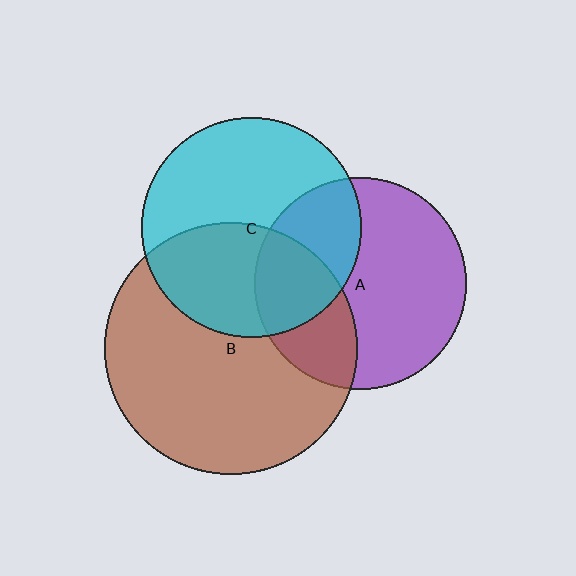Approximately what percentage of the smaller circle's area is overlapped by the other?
Approximately 35%.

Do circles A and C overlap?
Yes.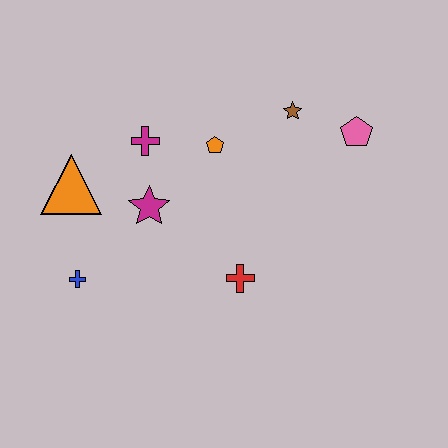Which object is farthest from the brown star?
The blue cross is farthest from the brown star.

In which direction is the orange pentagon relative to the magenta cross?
The orange pentagon is to the right of the magenta cross.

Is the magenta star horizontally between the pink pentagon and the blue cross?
Yes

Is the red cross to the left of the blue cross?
No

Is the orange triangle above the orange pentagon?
No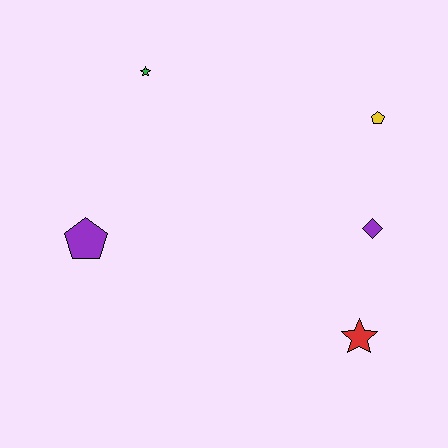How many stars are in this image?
There are 2 stars.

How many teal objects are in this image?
There are no teal objects.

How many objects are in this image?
There are 5 objects.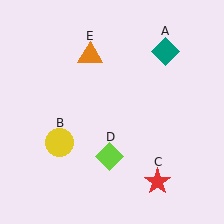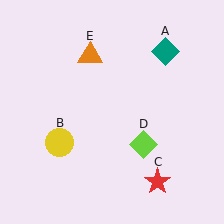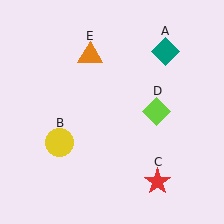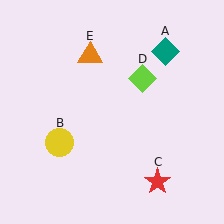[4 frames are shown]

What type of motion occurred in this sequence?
The lime diamond (object D) rotated counterclockwise around the center of the scene.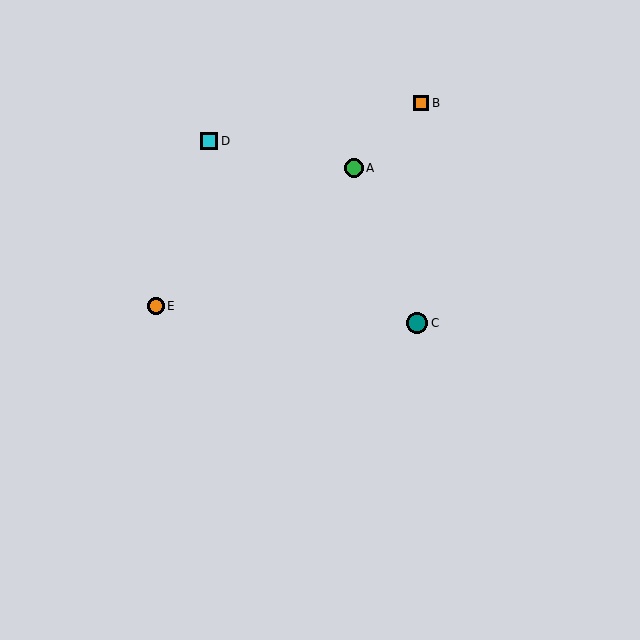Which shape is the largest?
The teal circle (labeled C) is the largest.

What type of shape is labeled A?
Shape A is a green circle.